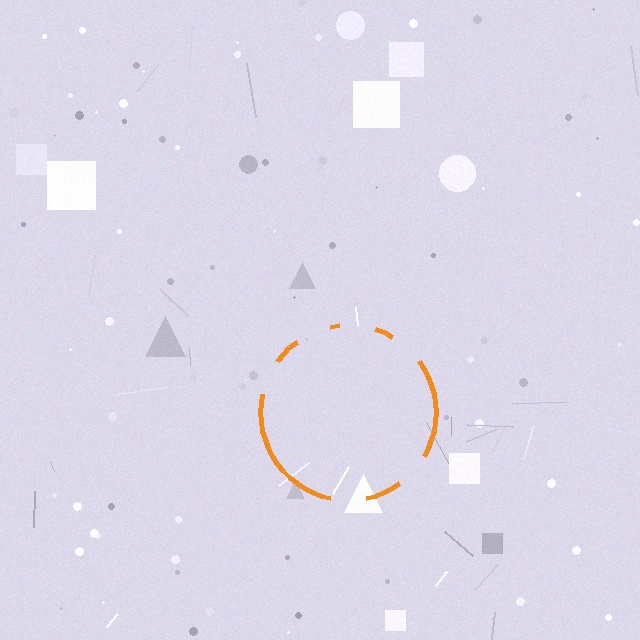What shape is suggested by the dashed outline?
The dashed outline suggests a circle.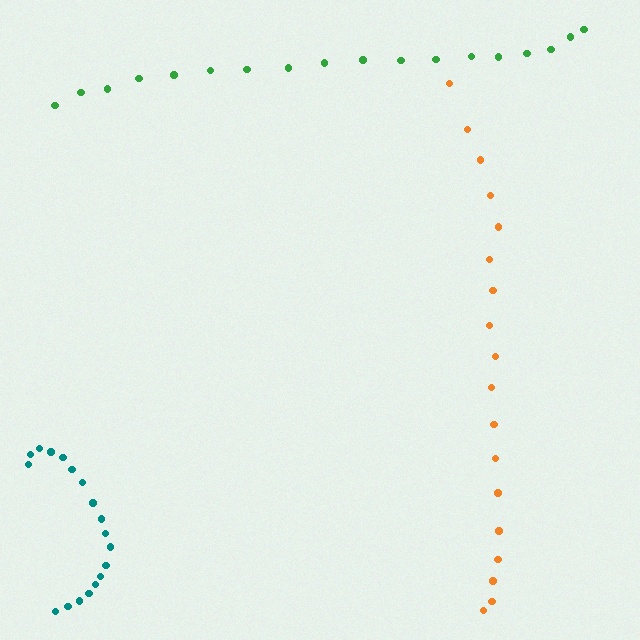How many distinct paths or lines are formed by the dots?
There are 3 distinct paths.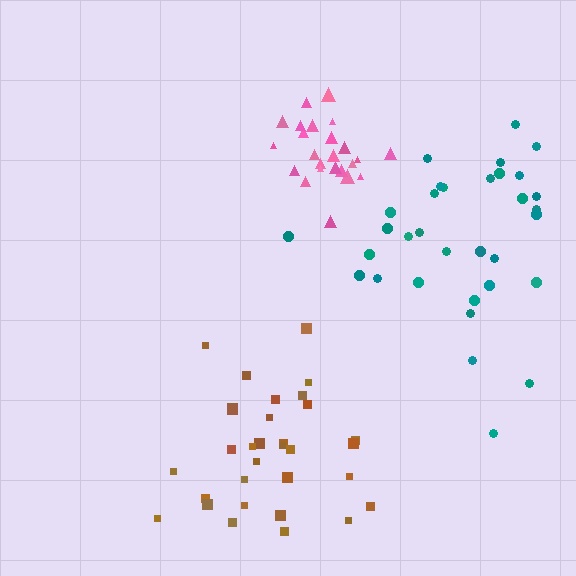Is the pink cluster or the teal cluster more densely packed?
Pink.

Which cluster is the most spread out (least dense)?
Teal.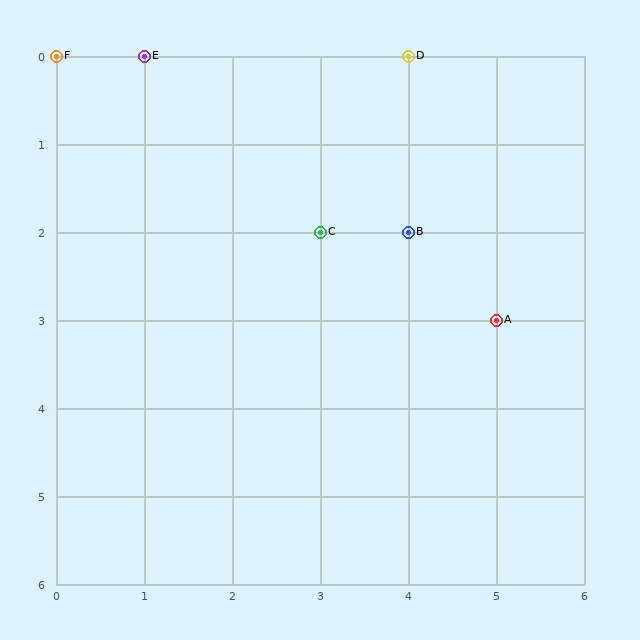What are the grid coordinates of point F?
Point F is at grid coordinates (0, 0).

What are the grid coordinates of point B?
Point B is at grid coordinates (4, 2).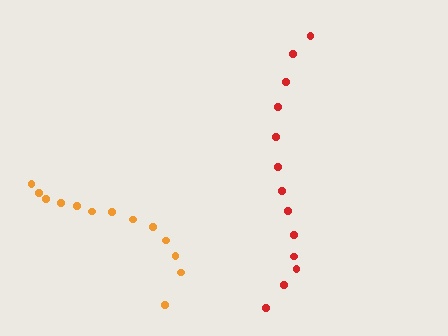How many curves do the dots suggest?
There are 2 distinct paths.